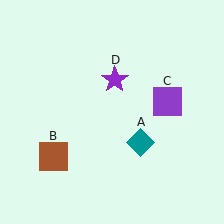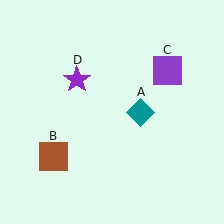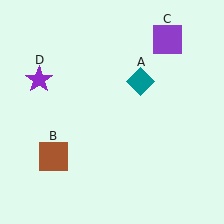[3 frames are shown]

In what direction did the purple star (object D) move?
The purple star (object D) moved left.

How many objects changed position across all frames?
3 objects changed position: teal diamond (object A), purple square (object C), purple star (object D).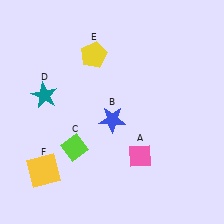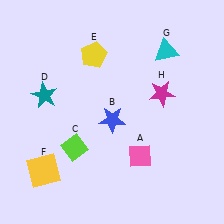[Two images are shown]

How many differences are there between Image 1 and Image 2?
There are 2 differences between the two images.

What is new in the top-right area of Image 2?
A cyan triangle (G) was added in the top-right area of Image 2.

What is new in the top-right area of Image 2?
A magenta star (H) was added in the top-right area of Image 2.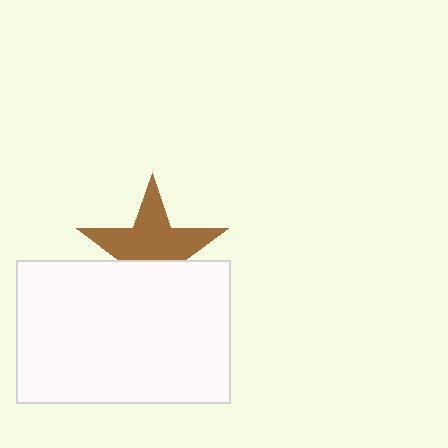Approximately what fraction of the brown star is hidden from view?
Roughly 39% of the brown star is hidden behind the white rectangle.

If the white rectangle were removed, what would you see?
You would see the complete brown star.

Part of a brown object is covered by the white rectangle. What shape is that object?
It is a star.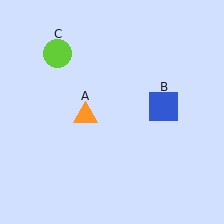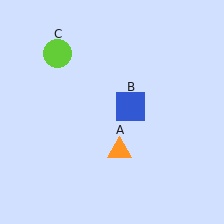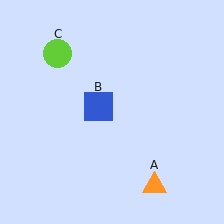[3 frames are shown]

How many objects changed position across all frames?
2 objects changed position: orange triangle (object A), blue square (object B).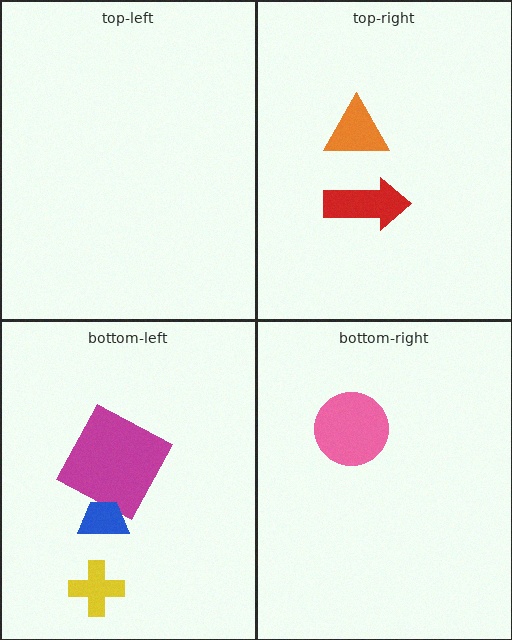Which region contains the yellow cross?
The bottom-left region.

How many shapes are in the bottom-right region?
1.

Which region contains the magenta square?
The bottom-left region.